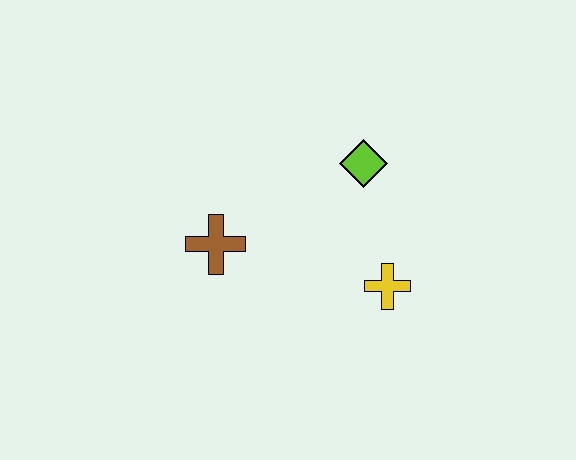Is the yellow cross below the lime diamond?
Yes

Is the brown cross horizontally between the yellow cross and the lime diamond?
No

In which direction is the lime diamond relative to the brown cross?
The lime diamond is to the right of the brown cross.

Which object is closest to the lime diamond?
The yellow cross is closest to the lime diamond.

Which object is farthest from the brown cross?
The yellow cross is farthest from the brown cross.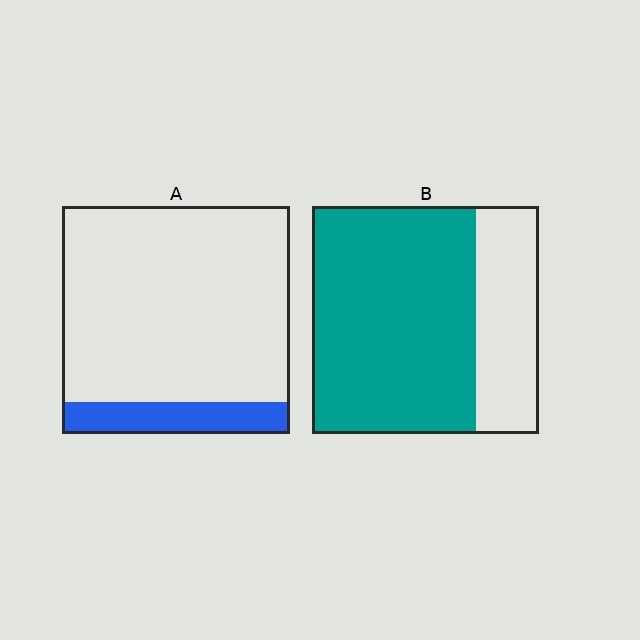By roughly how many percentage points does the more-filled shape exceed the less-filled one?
By roughly 60 percentage points (B over A).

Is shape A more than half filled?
No.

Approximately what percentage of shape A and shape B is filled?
A is approximately 15% and B is approximately 70%.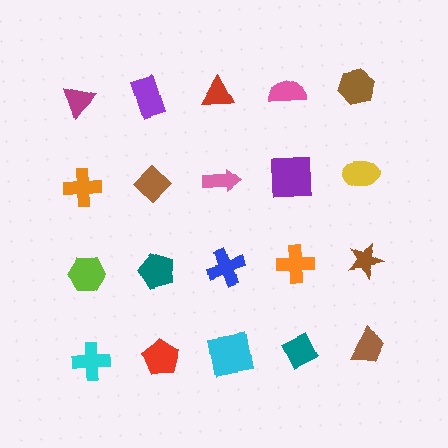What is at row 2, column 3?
A pink arrow.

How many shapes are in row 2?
5 shapes.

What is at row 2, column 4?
A purple square.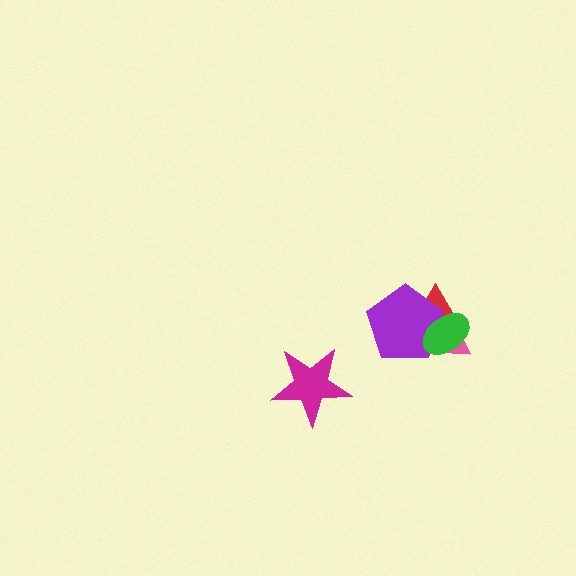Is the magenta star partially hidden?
No, no other shape covers it.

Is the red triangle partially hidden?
Yes, it is partially covered by another shape.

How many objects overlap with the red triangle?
3 objects overlap with the red triangle.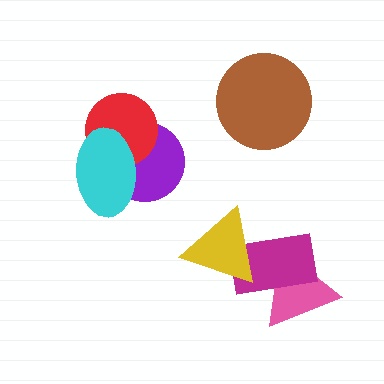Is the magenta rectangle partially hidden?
Yes, it is partially covered by another shape.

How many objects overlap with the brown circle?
0 objects overlap with the brown circle.